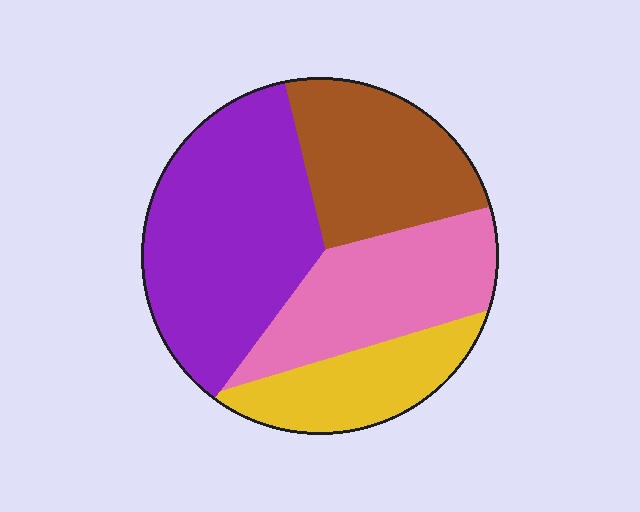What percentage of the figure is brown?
Brown covers about 25% of the figure.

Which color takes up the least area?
Yellow, at roughly 15%.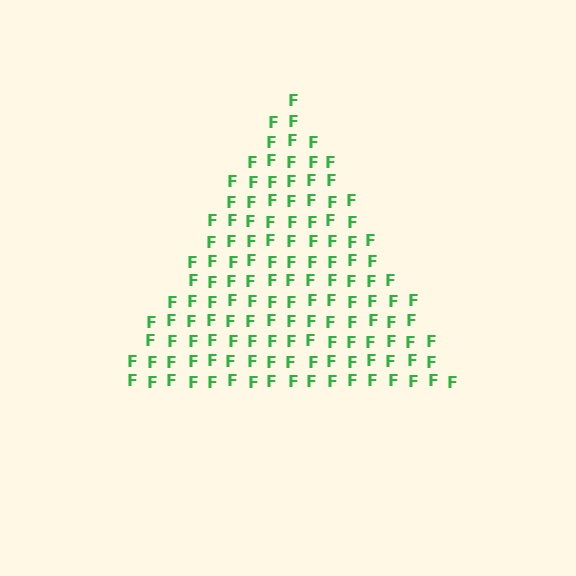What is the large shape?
The large shape is a triangle.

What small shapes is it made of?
It is made of small letter F's.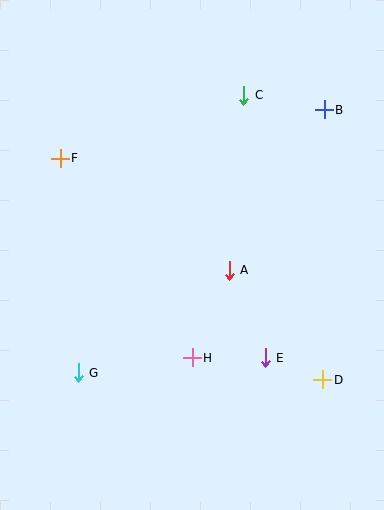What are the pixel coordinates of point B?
Point B is at (324, 110).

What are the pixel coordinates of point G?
Point G is at (78, 373).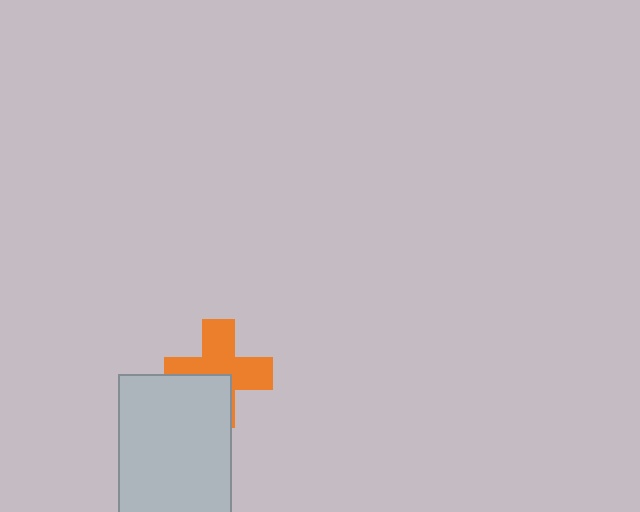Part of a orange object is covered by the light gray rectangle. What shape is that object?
It is a cross.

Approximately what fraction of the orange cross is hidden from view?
Roughly 37% of the orange cross is hidden behind the light gray rectangle.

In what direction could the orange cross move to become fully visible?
The orange cross could move toward the upper-right. That would shift it out from behind the light gray rectangle entirely.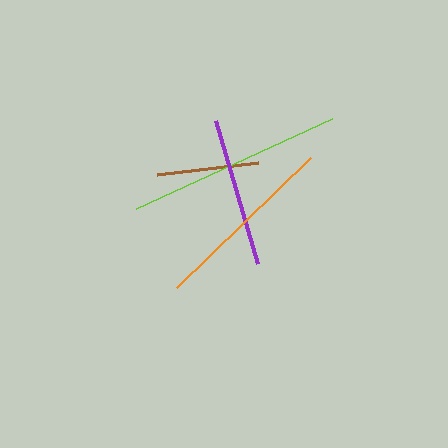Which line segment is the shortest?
The brown line is the shortest at approximately 101 pixels.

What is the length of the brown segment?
The brown segment is approximately 101 pixels long.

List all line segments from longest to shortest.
From longest to shortest: lime, orange, purple, brown.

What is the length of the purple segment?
The purple segment is approximately 149 pixels long.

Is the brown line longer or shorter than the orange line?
The orange line is longer than the brown line.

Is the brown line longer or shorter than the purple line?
The purple line is longer than the brown line.